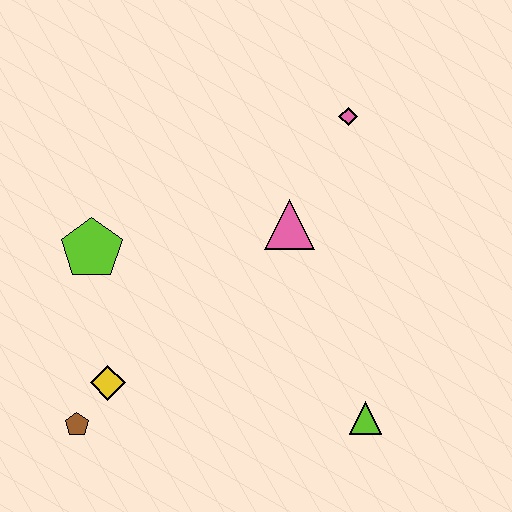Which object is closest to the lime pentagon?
The yellow diamond is closest to the lime pentagon.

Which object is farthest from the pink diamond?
The brown pentagon is farthest from the pink diamond.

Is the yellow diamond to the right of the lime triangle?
No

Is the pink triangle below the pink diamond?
Yes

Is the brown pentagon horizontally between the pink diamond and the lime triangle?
No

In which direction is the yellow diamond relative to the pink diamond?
The yellow diamond is below the pink diamond.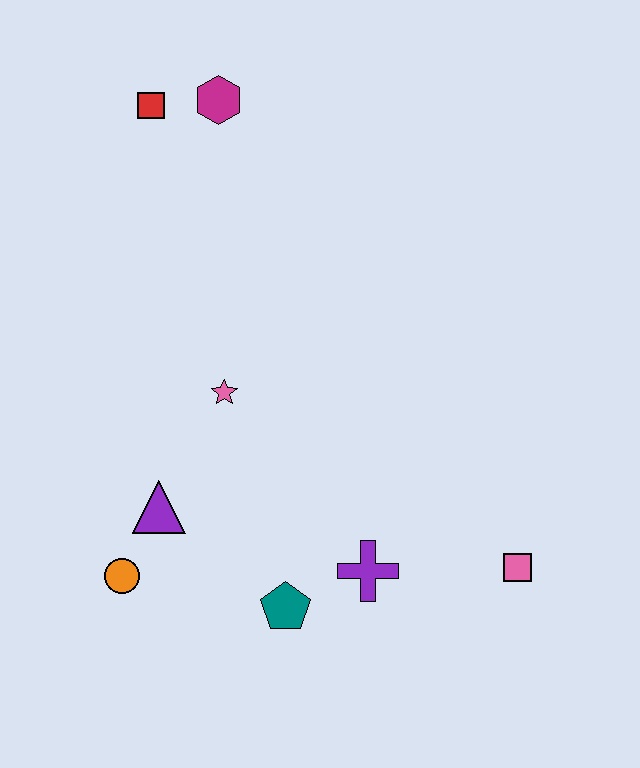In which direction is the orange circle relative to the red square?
The orange circle is below the red square.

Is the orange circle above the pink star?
No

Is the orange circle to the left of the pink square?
Yes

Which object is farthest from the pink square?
The red square is farthest from the pink square.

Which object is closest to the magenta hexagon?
The red square is closest to the magenta hexagon.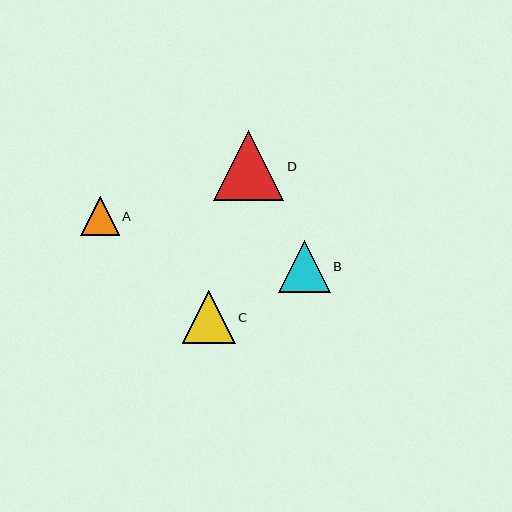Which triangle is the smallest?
Triangle A is the smallest with a size of approximately 39 pixels.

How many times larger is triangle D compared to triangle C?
Triangle D is approximately 1.3 times the size of triangle C.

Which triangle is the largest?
Triangle D is the largest with a size of approximately 70 pixels.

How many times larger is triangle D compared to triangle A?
Triangle D is approximately 1.8 times the size of triangle A.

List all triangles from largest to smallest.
From largest to smallest: D, C, B, A.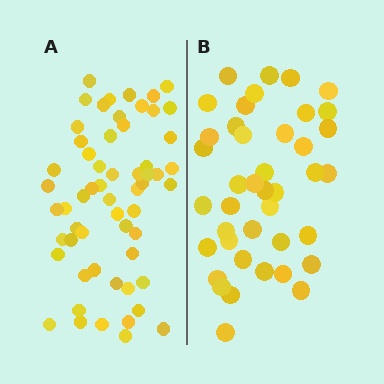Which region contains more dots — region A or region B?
Region A (the left region) has more dots.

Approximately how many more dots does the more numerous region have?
Region A has approximately 15 more dots than region B.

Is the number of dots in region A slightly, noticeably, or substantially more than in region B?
Region A has noticeably more, but not dramatically so. The ratio is roughly 1.4 to 1.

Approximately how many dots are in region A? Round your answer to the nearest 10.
About 60 dots. (The exact count is 58, which rounds to 60.)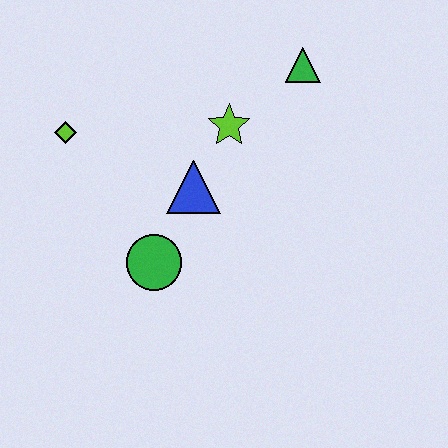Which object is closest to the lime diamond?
The blue triangle is closest to the lime diamond.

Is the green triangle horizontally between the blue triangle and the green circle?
No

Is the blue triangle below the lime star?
Yes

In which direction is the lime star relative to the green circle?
The lime star is above the green circle.